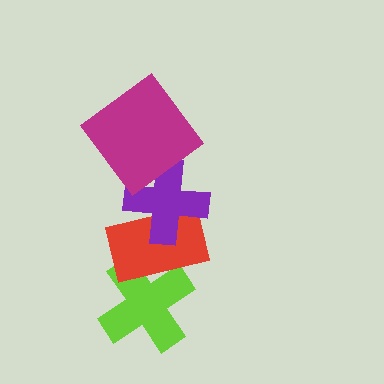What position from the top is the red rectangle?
The red rectangle is 3rd from the top.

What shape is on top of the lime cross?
The red rectangle is on top of the lime cross.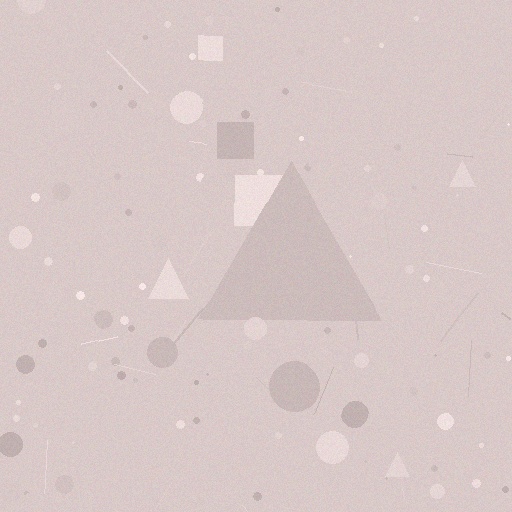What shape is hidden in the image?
A triangle is hidden in the image.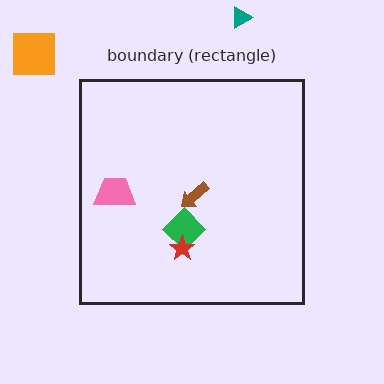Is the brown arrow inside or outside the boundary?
Inside.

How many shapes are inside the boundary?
4 inside, 2 outside.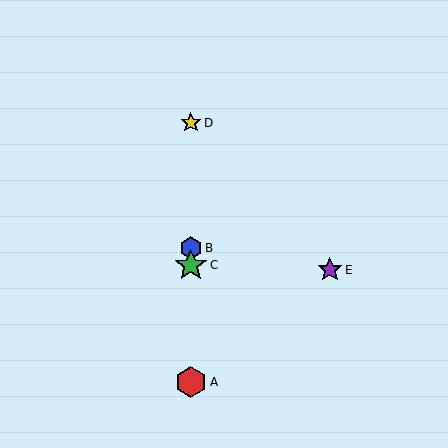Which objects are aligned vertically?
Objects A, B, C, D are aligned vertically.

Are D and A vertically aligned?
Yes, both are at x≈191.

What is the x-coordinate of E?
Object E is at x≈330.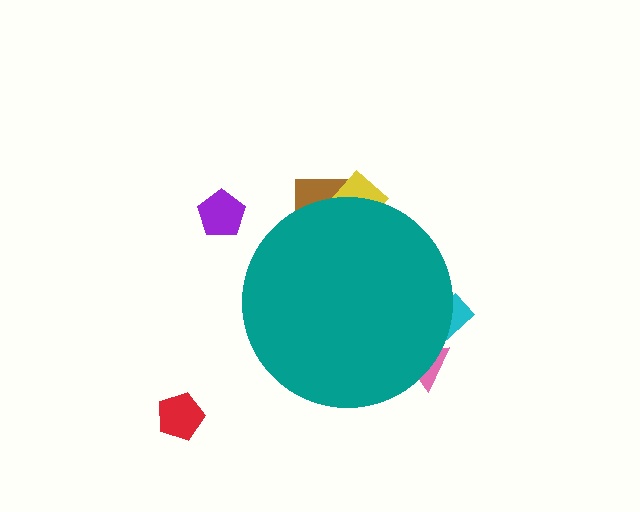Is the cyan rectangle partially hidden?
Yes, the cyan rectangle is partially hidden behind the teal circle.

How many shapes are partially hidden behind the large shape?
4 shapes are partially hidden.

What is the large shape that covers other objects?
A teal circle.